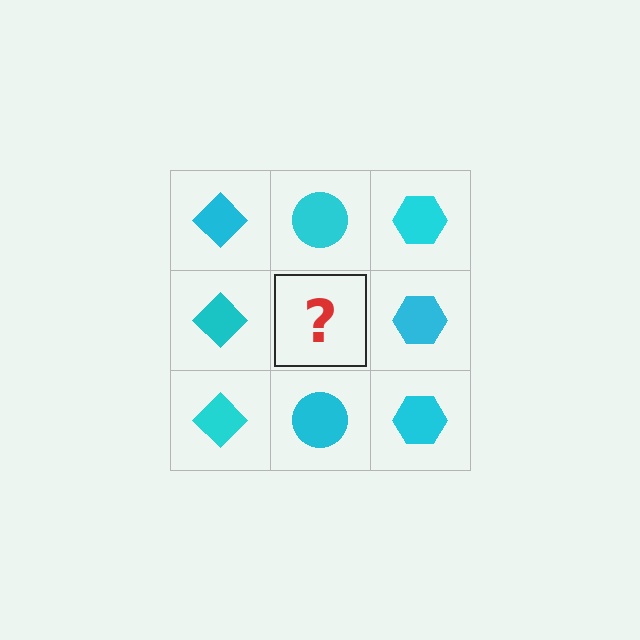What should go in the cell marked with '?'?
The missing cell should contain a cyan circle.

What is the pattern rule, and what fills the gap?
The rule is that each column has a consistent shape. The gap should be filled with a cyan circle.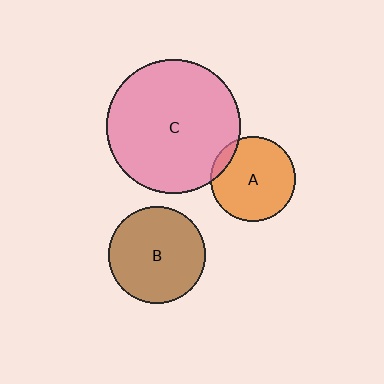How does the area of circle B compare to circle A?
Approximately 1.3 times.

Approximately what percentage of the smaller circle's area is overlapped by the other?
Approximately 10%.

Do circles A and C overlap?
Yes.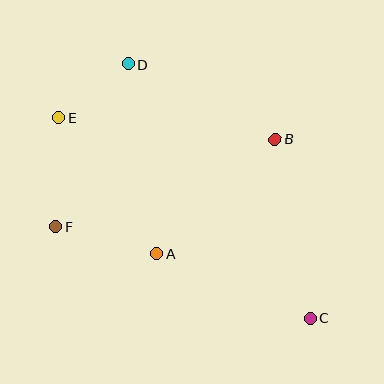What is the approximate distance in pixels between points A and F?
The distance between A and F is approximately 105 pixels.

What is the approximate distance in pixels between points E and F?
The distance between E and F is approximately 109 pixels.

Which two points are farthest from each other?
Points C and E are farthest from each other.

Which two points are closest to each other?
Points D and E are closest to each other.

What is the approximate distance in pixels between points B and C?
The distance between B and C is approximately 183 pixels.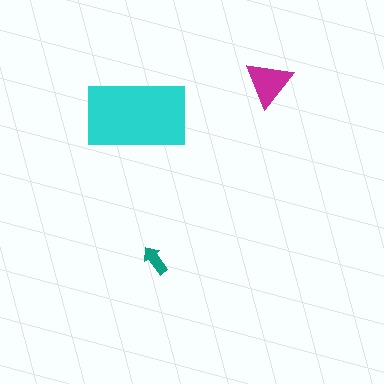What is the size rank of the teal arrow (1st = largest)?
3rd.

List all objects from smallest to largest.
The teal arrow, the magenta triangle, the cyan rectangle.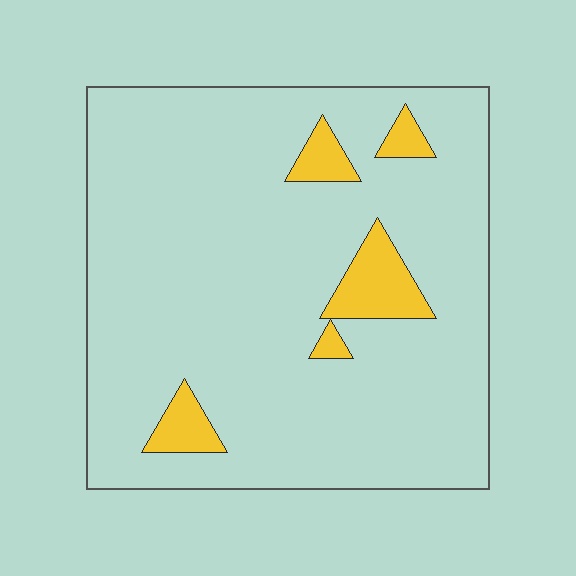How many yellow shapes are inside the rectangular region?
5.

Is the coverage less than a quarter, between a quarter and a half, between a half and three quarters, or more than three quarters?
Less than a quarter.